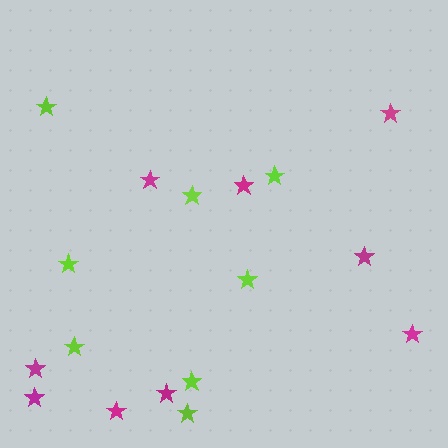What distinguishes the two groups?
There are 2 groups: one group of magenta stars (9) and one group of lime stars (8).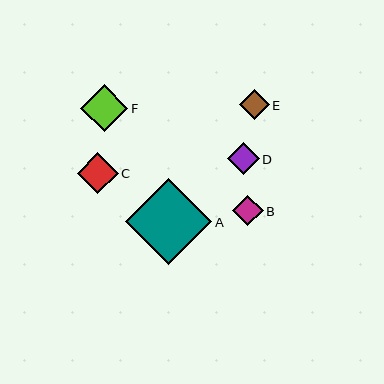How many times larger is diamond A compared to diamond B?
Diamond A is approximately 2.9 times the size of diamond B.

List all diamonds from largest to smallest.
From largest to smallest: A, F, C, D, B, E.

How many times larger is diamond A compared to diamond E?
Diamond A is approximately 2.9 times the size of diamond E.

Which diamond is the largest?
Diamond A is the largest with a size of approximately 86 pixels.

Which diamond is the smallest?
Diamond E is the smallest with a size of approximately 30 pixels.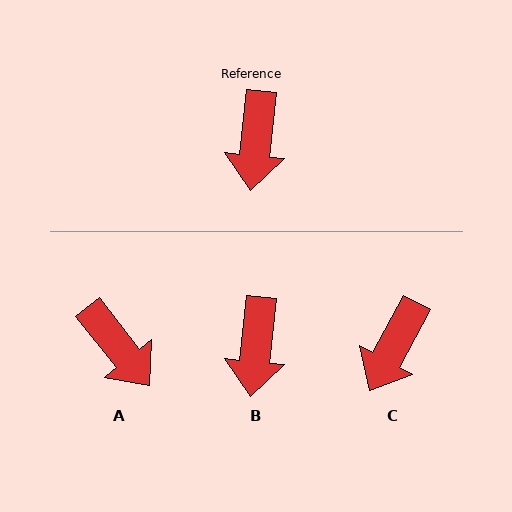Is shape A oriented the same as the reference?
No, it is off by about 45 degrees.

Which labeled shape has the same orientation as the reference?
B.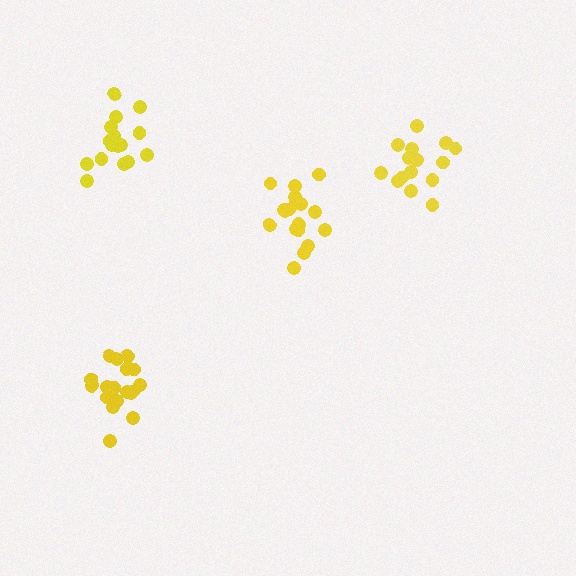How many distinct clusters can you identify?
There are 4 distinct clusters.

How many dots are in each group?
Group 1: 15 dots, Group 2: 16 dots, Group 3: 18 dots, Group 4: 21 dots (70 total).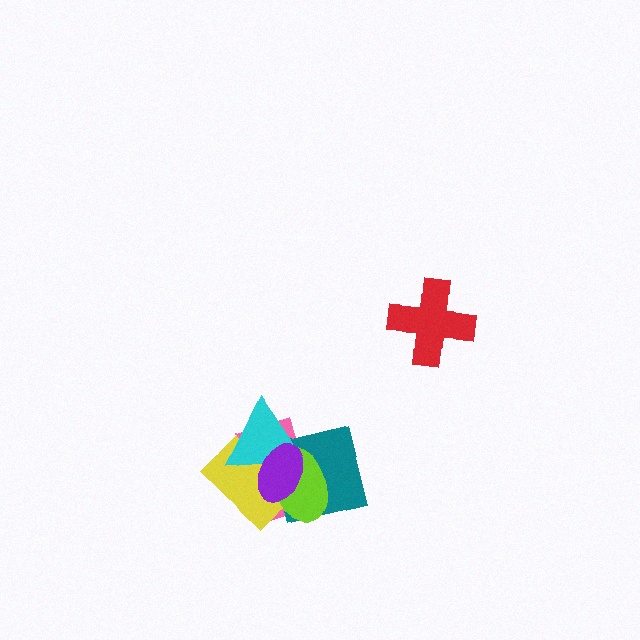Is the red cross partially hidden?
No, no other shape covers it.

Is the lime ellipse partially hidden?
Yes, it is partially covered by another shape.